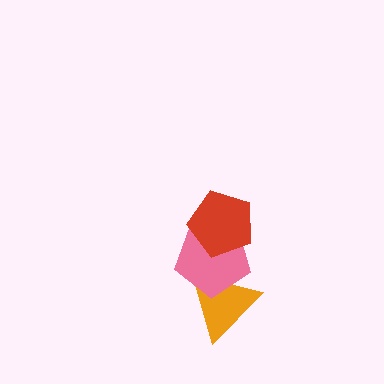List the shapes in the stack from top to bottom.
From top to bottom: the red pentagon, the pink pentagon, the orange triangle.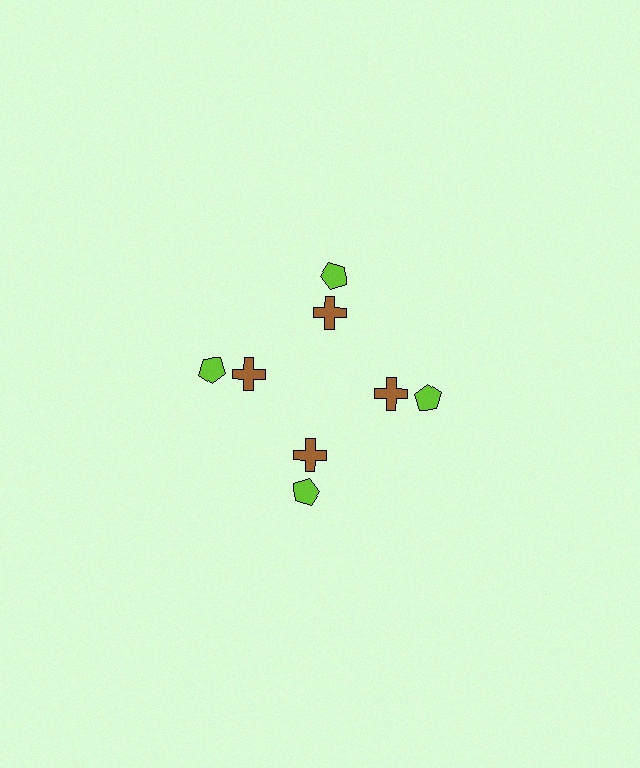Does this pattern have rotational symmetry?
Yes, this pattern has 4-fold rotational symmetry. It looks the same after rotating 90 degrees around the center.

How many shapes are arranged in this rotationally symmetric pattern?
There are 8 shapes, arranged in 4 groups of 2.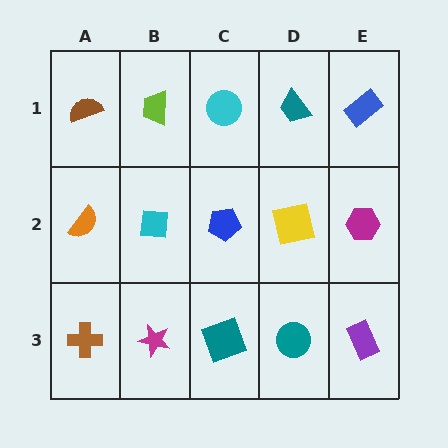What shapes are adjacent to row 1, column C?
A blue pentagon (row 2, column C), a lime trapezoid (row 1, column B), a teal trapezoid (row 1, column D).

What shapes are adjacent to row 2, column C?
A cyan circle (row 1, column C), a teal square (row 3, column C), a cyan square (row 2, column B), a yellow square (row 2, column D).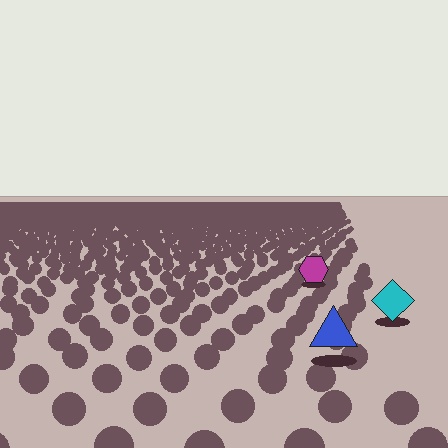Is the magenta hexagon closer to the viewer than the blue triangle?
No. The blue triangle is closer — you can tell from the texture gradient: the ground texture is coarser near it.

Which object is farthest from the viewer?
The magenta hexagon is farthest from the viewer. It appears smaller and the ground texture around it is denser.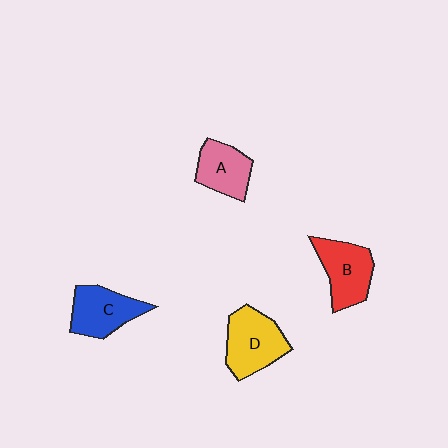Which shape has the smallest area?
Shape A (pink).